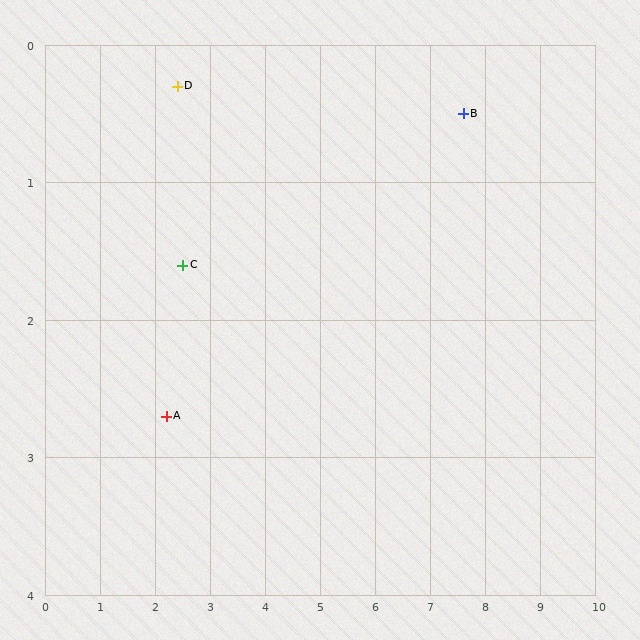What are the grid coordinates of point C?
Point C is at approximately (2.5, 1.6).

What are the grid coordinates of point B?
Point B is at approximately (7.6, 0.5).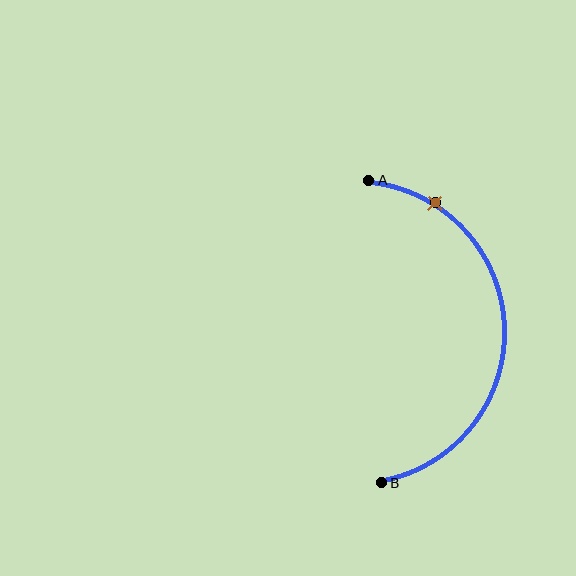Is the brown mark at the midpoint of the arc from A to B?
No. The brown mark lies on the arc but is closer to endpoint A. The arc midpoint would be at the point on the curve equidistant along the arc from both A and B.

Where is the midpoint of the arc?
The arc midpoint is the point on the curve farthest from the straight line joining A and B. It sits to the right of that line.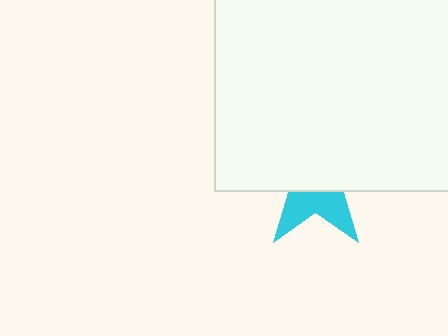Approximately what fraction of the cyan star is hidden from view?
Roughly 62% of the cyan star is hidden behind the white square.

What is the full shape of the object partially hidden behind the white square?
The partially hidden object is a cyan star.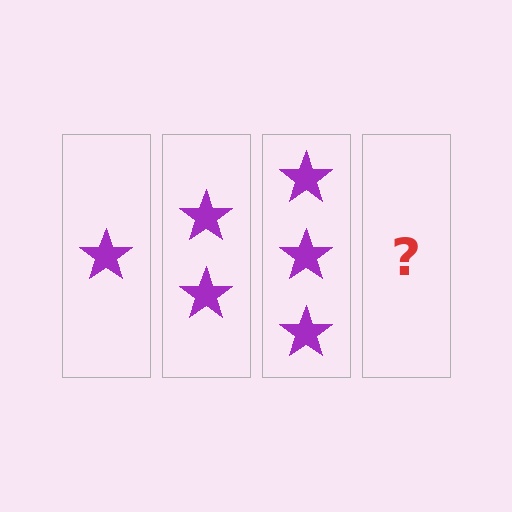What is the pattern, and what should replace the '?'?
The pattern is that each step adds one more star. The '?' should be 4 stars.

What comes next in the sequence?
The next element should be 4 stars.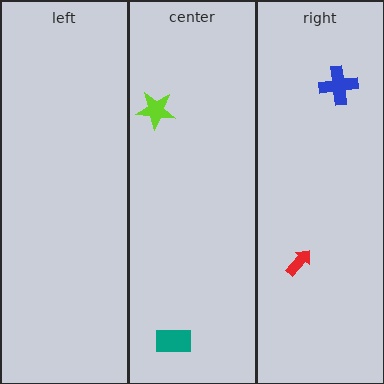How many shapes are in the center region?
2.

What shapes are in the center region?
The teal rectangle, the lime star.